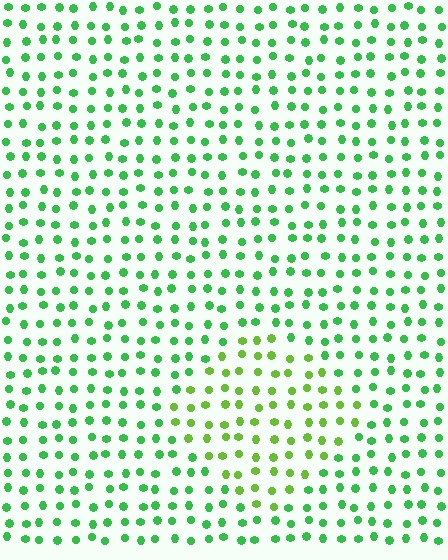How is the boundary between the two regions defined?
The boundary is defined purely by a slight shift in hue (about 32 degrees). Spacing, size, and orientation are identical on both sides.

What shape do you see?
I see a diamond.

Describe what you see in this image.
The image is filled with small green elements in a uniform arrangement. A diamond-shaped region is visible where the elements are tinted to a slightly different hue, forming a subtle color boundary.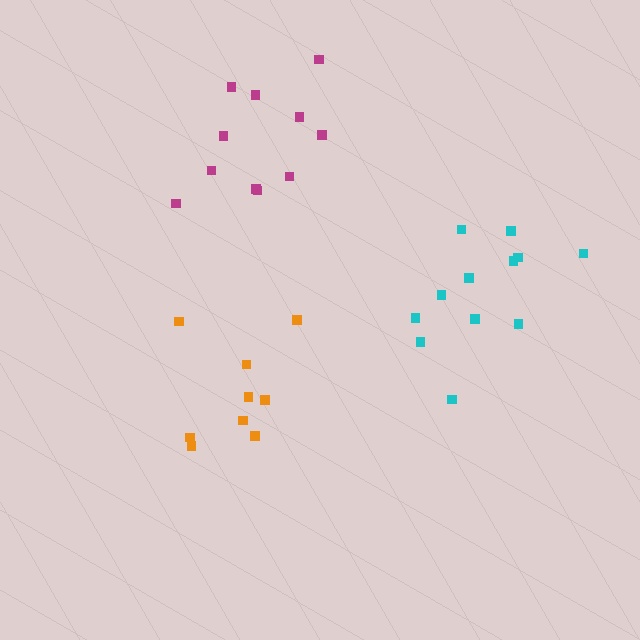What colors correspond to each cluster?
The clusters are colored: cyan, orange, magenta.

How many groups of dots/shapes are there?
There are 3 groups.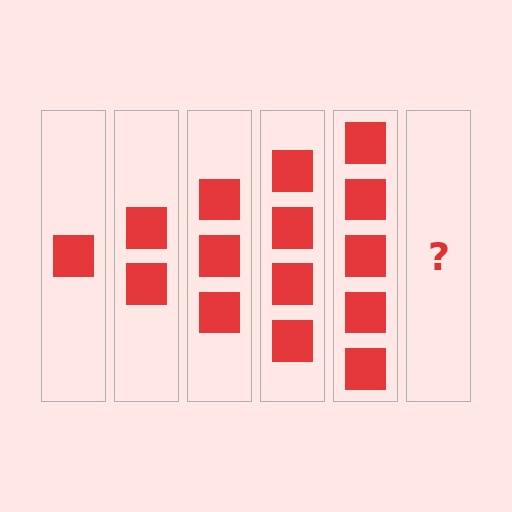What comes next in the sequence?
The next element should be 6 squares.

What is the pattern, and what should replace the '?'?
The pattern is that each step adds one more square. The '?' should be 6 squares.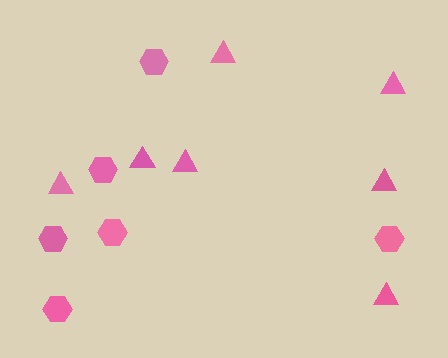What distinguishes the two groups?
There are 2 groups: one group of hexagons (6) and one group of triangles (7).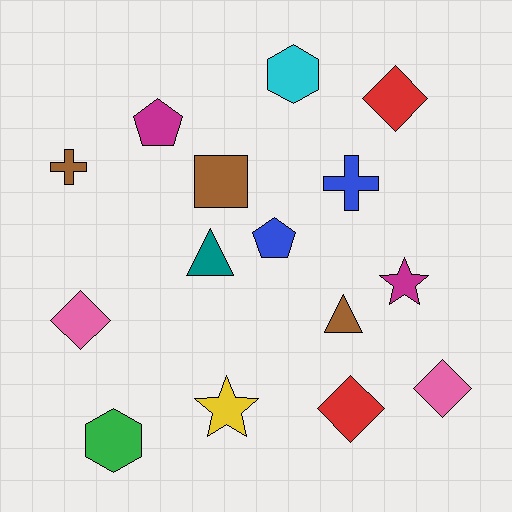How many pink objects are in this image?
There are 2 pink objects.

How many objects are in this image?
There are 15 objects.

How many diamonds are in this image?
There are 4 diamonds.